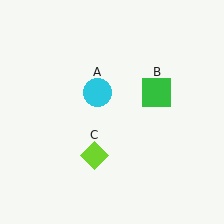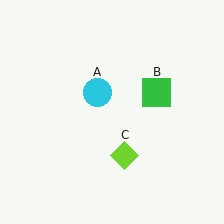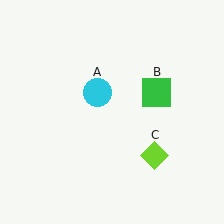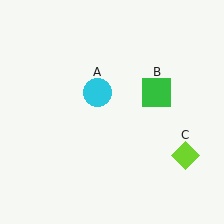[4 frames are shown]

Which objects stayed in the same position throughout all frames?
Cyan circle (object A) and green square (object B) remained stationary.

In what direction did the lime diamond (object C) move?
The lime diamond (object C) moved right.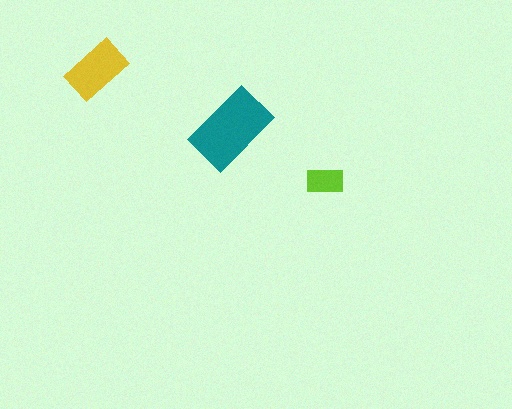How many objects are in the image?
There are 3 objects in the image.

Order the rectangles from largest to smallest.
the teal one, the yellow one, the lime one.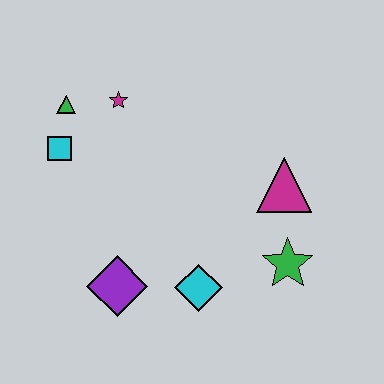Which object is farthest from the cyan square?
The green star is farthest from the cyan square.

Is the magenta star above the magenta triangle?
Yes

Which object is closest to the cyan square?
The green triangle is closest to the cyan square.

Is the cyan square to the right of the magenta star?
No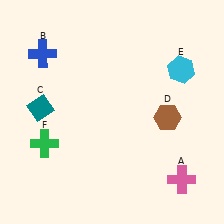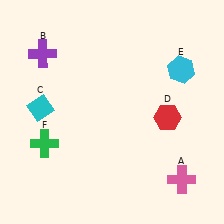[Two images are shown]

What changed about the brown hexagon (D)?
In Image 1, D is brown. In Image 2, it changed to red.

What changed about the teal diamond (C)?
In Image 1, C is teal. In Image 2, it changed to cyan.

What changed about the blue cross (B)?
In Image 1, B is blue. In Image 2, it changed to purple.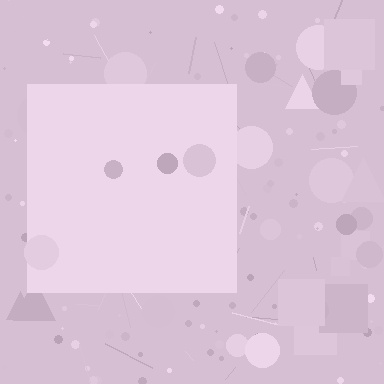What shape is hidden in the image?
A square is hidden in the image.